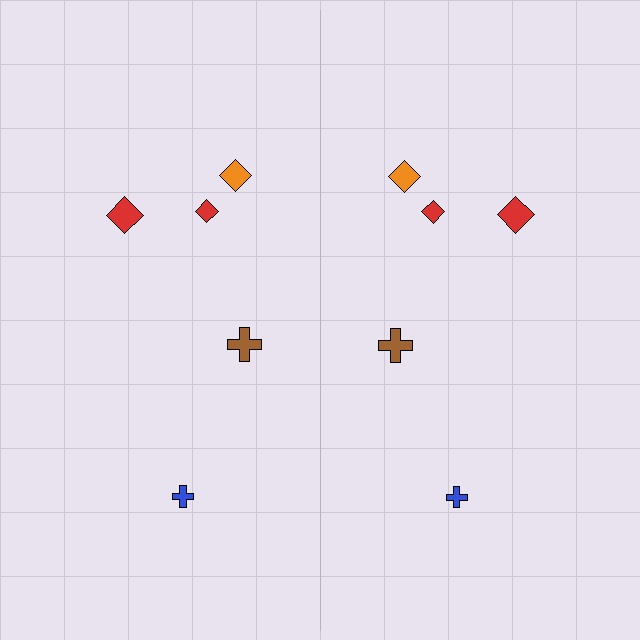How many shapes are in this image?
There are 10 shapes in this image.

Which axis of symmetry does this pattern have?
The pattern has a vertical axis of symmetry running through the center of the image.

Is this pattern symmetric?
Yes, this pattern has bilateral (reflection) symmetry.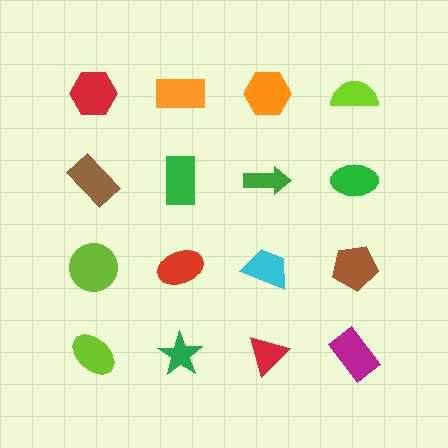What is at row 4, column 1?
A lime ellipse.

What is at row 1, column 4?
A lime semicircle.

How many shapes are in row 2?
4 shapes.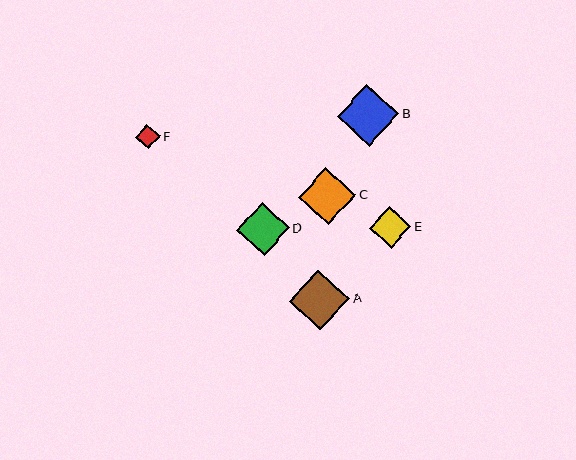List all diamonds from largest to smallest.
From largest to smallest: B, A, C, D, E, F.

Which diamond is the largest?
Diamond B is the largest with a size of approximately 62 pixels.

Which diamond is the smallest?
Diamond F is the smallest with a size of approximately 24 pixels.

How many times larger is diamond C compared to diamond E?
Diamond C is approximately 1.4 times the size of diamond E.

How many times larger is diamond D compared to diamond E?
Diamond D is approximately 1.3 times the size of diamond E.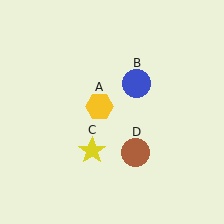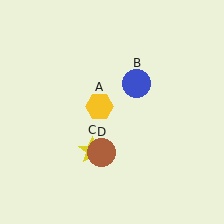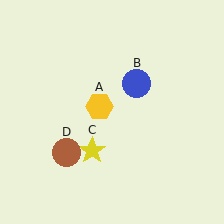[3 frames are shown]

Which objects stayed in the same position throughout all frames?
Yellow hexagon (object A) and blue circle (object B) and yellow star (object C) remained stationary.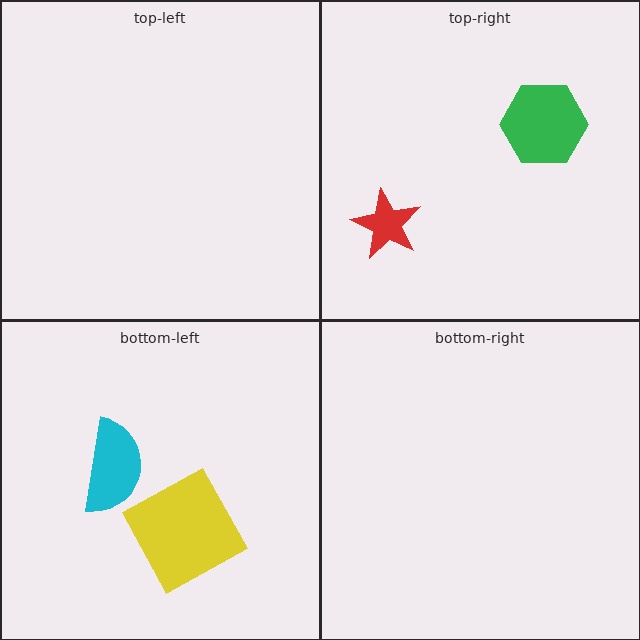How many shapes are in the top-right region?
2.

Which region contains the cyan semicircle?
The bottom-left region.